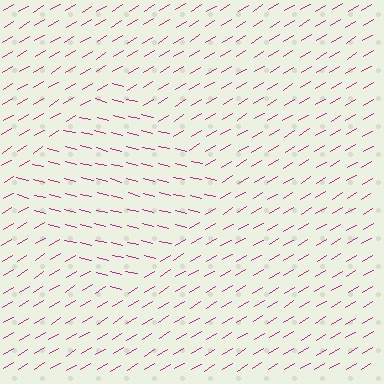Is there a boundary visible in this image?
Yes, there is a texture boundary formed by a change in line orientation.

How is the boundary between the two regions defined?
The boundary is defined purely by a change in line orientation (approximately 45 degrees difference). All lines are the same color and thickness.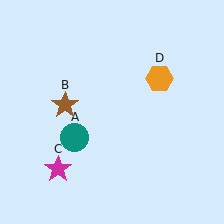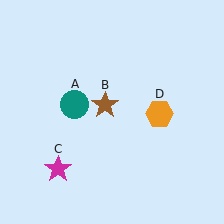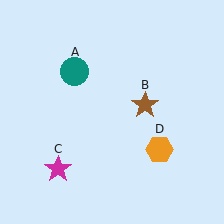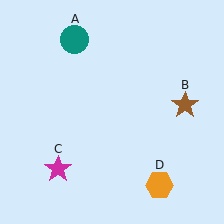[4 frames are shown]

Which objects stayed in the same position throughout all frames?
Magenta star (object C) remained stationary.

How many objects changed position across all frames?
3 objects changed position: teal circle (object A), brown star (object B), orange hexagon (object D).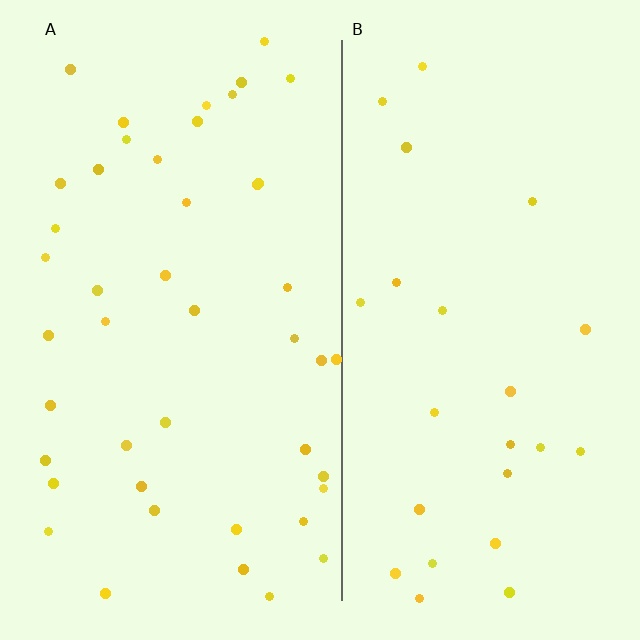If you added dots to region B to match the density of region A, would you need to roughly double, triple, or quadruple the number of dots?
Approximately double.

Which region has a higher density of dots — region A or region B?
A (the left).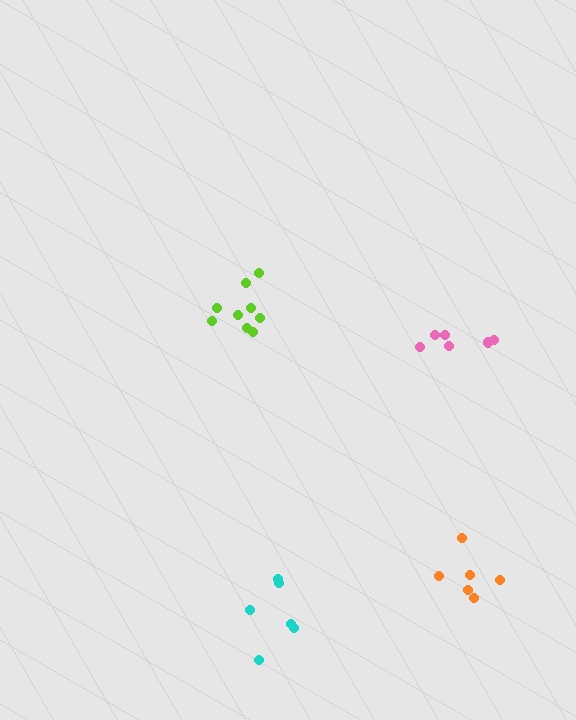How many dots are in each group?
Group 1: 9 dots, Group 2: 6 dots, Group 3: 6 dots, Group 4: 6 dots (27 total).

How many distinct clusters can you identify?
There are 4 distinct clusters.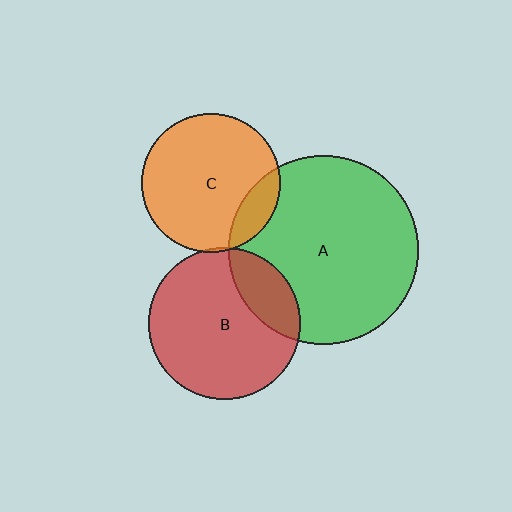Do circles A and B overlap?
Yes.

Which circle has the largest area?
Circle A (green).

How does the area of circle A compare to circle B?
Approximately 1.5 times.